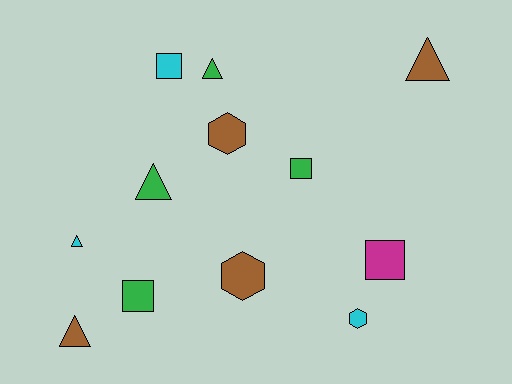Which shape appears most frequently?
Triangle, with 5 objects.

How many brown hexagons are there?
There are 2 brown hexagons.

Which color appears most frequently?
Brown, with 4 objects.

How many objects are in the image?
There are 12 objects.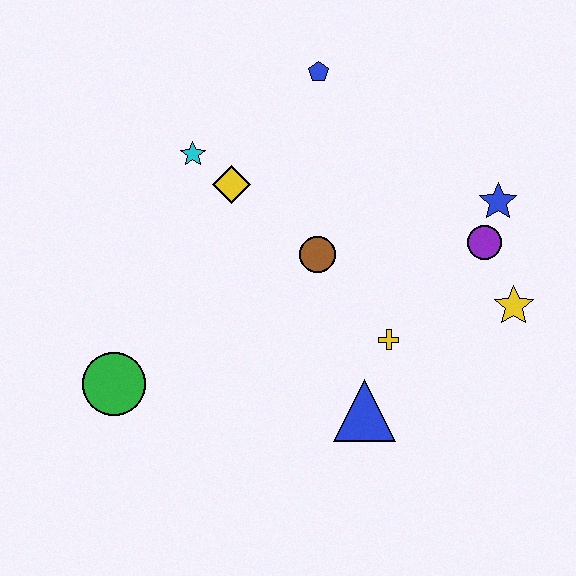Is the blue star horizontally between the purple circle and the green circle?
No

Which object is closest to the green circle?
The yellow diamond is closest to the green circle.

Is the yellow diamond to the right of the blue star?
No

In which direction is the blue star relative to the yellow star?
The blue star is above the yellow star.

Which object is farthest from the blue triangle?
The blue pentagon is farthest from the blue triangle.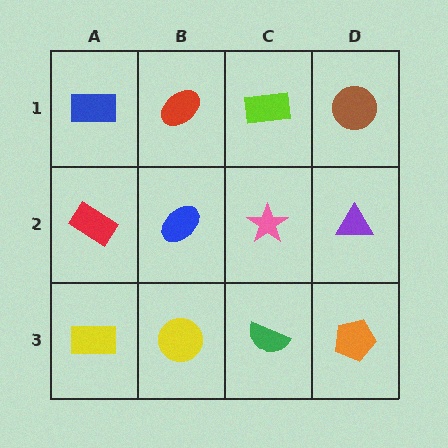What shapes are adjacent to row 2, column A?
A blue rectangle (row 1, column A), a yellow rectangle (row 3, column A), a blue ellipse (row 2, column B).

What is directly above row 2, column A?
A blue rectangle.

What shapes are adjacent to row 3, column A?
A red rectangle (row 2, column A), a yellow circle (row 3, column B).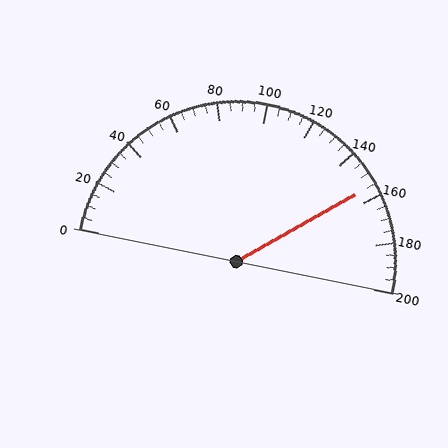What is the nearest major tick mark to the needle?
The nearest major tick mark is 160.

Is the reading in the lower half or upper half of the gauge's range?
The reading is in the upper half of the range (0 to 200).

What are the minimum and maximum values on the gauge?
The gauge ranges from 0 to 200.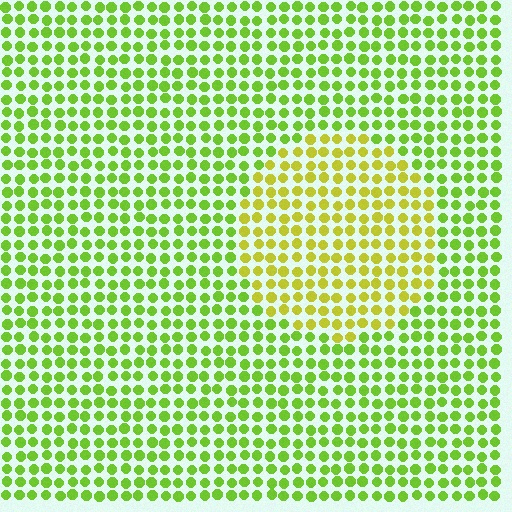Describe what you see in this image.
The image is filled with small lime elements in a uniform arrangement. A circle-shaped region is visible where the elements are tinted to a slightly different hue, forming a subtle color boundary.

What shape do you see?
I see a circle.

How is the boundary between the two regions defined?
The boundary is defined purely by a slight shift in hue (about 31 degrees). Spacing, size, and orientation are identical on both sides.